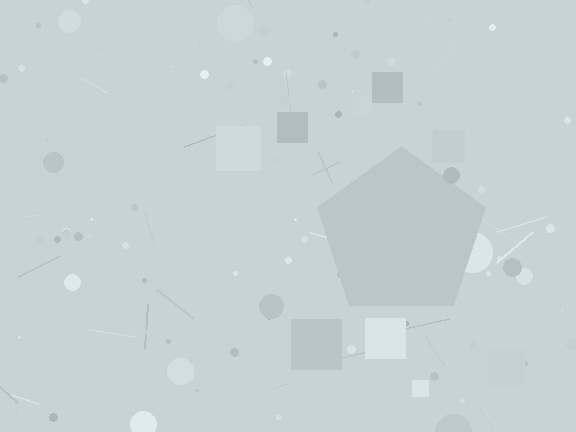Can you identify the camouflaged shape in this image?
The camouflaged shape is a pentagon.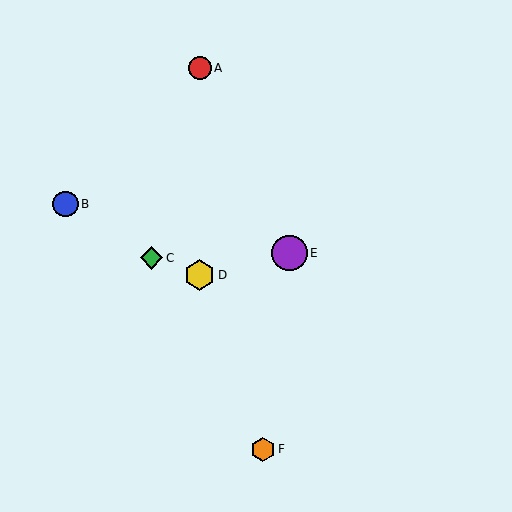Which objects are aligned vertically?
Objects A, D are aligned vertically.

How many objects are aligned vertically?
2 objects (A, D) are aligned vertically.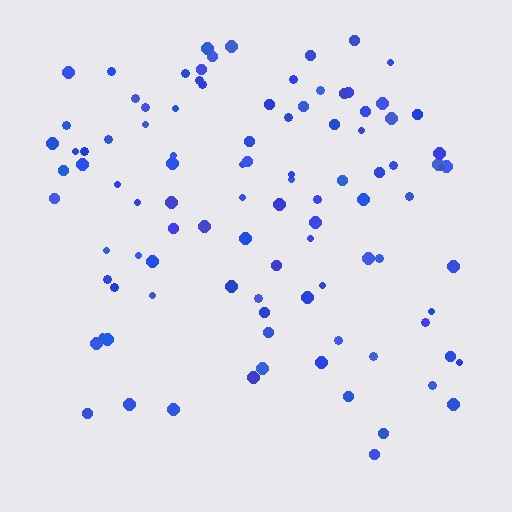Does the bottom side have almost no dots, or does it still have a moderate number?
Still a moderate number, just noticeably fewer than the top.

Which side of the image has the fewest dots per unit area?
The bottom.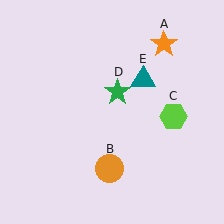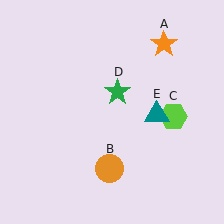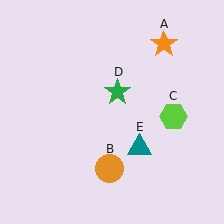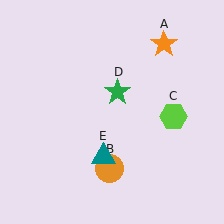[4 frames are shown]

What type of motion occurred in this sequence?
The teal triangle (object E) rotated clockwise around the center of the scene.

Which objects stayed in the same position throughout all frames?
Orange star (object A) and orange circle (object B) and lime hexagon (object C) and green star (object D) remained stationary.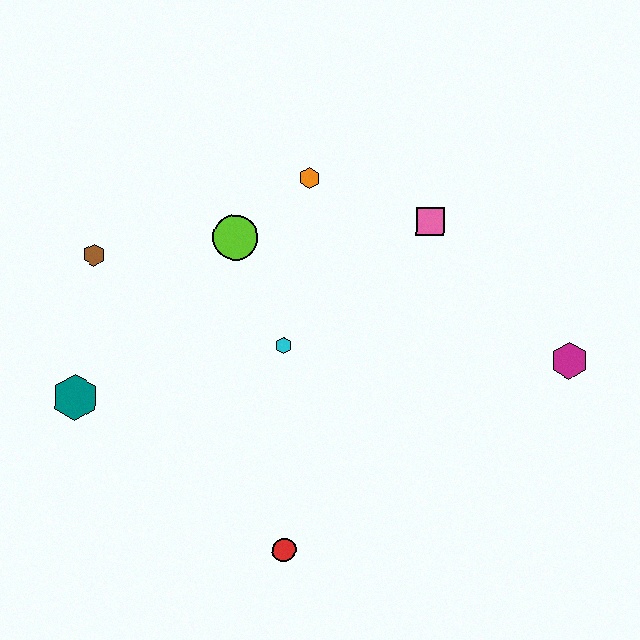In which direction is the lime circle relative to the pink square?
The lime circle is to the left of the pink square.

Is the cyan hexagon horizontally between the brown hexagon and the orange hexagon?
Yes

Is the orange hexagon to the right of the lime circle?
Yes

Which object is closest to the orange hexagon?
The lime circle is closest to the orange hexagon.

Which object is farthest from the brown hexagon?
The magenta hexagon is farthest from the brown hexagon.